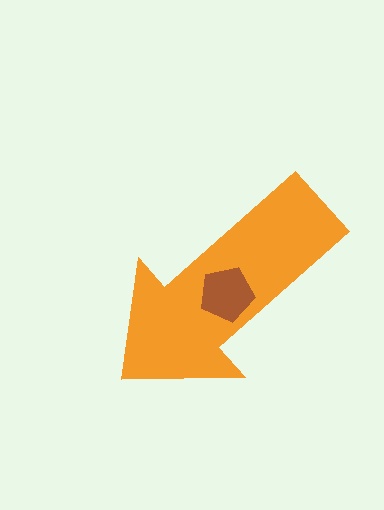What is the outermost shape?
The orange arrow.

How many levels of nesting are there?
2.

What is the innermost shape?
The brown pentagon.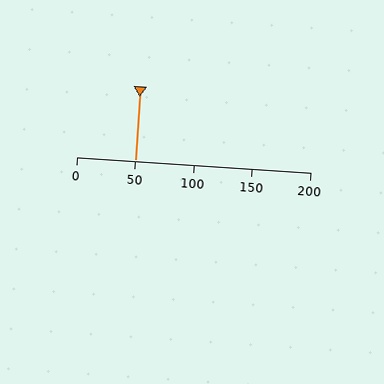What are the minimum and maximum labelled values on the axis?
The axis runs from 0 to 200.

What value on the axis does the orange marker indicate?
The marker indicates approximately 50.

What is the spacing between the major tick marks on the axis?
The major ticks are spaced 50 apart.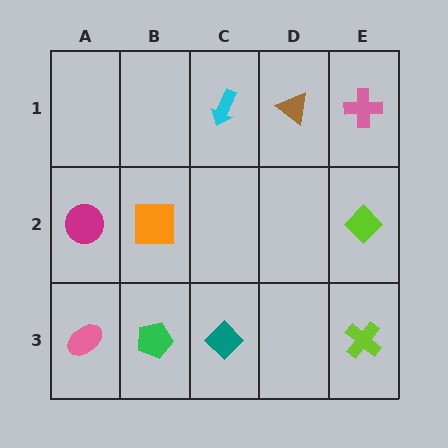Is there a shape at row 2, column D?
No, that cell is empty.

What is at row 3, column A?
A pink ellipse.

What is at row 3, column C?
A teal diamond.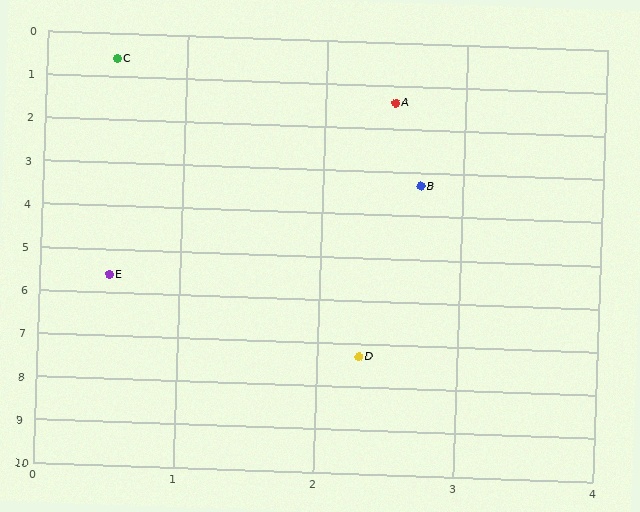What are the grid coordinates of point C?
Point C is at approximately (0.5, 0.6).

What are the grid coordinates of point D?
Point D is at approximately (2.3, 7.3).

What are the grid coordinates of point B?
Point B is at approximately (2.7, 3.3).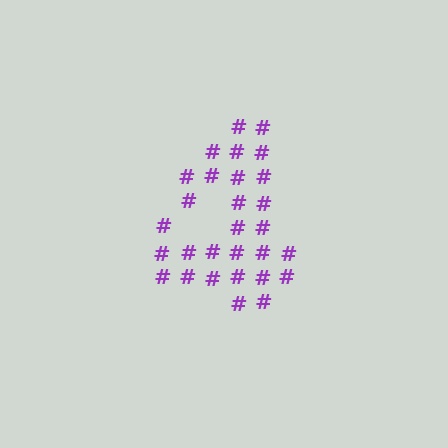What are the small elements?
The small elements are hash symbols.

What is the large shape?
The large shape is the digit 4.